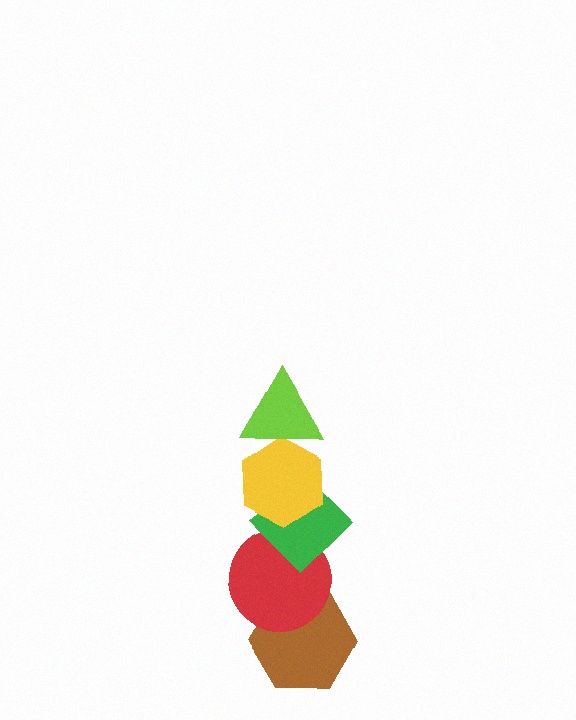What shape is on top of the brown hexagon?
The red circle is on top of the brown hexagon.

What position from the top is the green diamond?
The green diamond is 3rd from the top.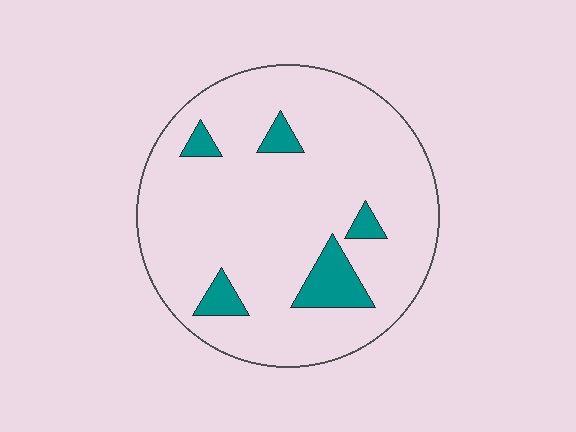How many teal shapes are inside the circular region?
5.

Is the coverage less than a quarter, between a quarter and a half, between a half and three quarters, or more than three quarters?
Less than a quarter.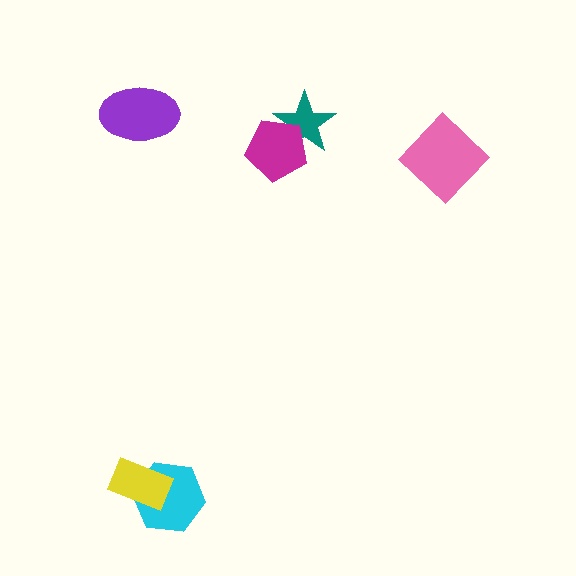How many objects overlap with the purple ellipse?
0 objects overlap with the purple ellipse.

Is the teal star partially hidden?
Yes, it is partially covered by another shape.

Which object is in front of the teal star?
The magenta pentagon is in front of the teal star.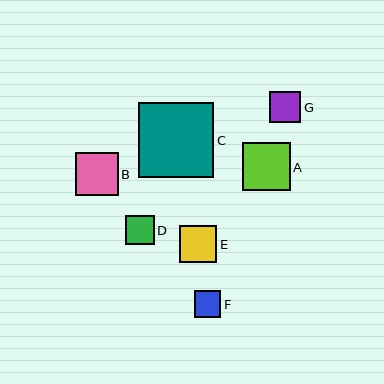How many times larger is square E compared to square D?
Square E is approximately 1.3 times the size of square D.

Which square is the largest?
Square C is the largest with a size of approximately 75 pixels.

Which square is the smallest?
Square F is the smallest with a size of approximately 26 pixels.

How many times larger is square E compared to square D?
Square E is approximately 1.3 times the size of square D.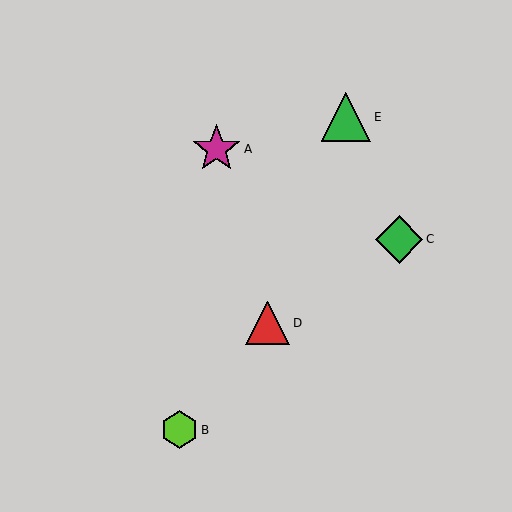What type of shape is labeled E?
Shape E is a green triangle.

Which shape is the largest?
The green triangle (labeled E) is the largest.